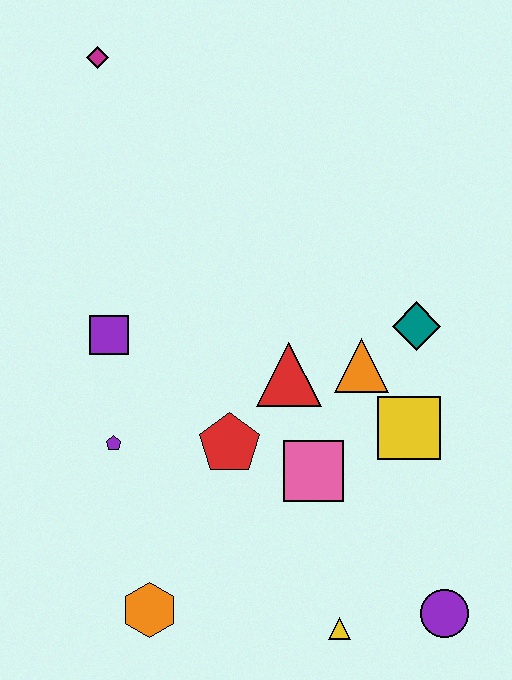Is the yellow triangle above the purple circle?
No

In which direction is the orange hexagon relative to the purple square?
The orange hexagon is below the purple square.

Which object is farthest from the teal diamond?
The magenta diamond is farthest from the teal diamond.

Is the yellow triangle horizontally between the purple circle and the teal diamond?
No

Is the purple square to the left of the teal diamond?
Yes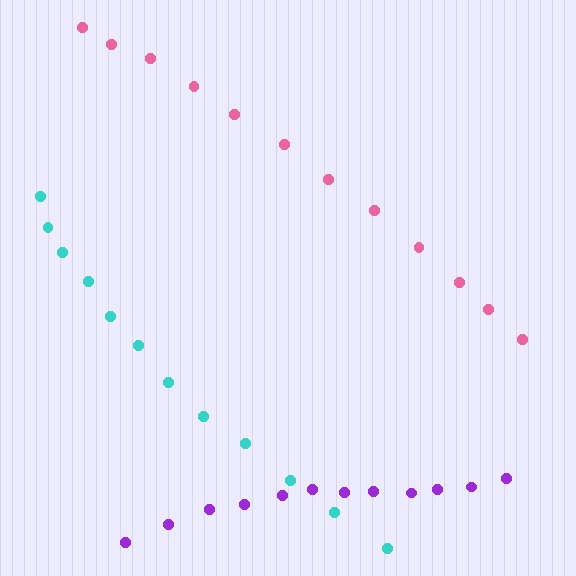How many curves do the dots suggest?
There are 3 distinct paths.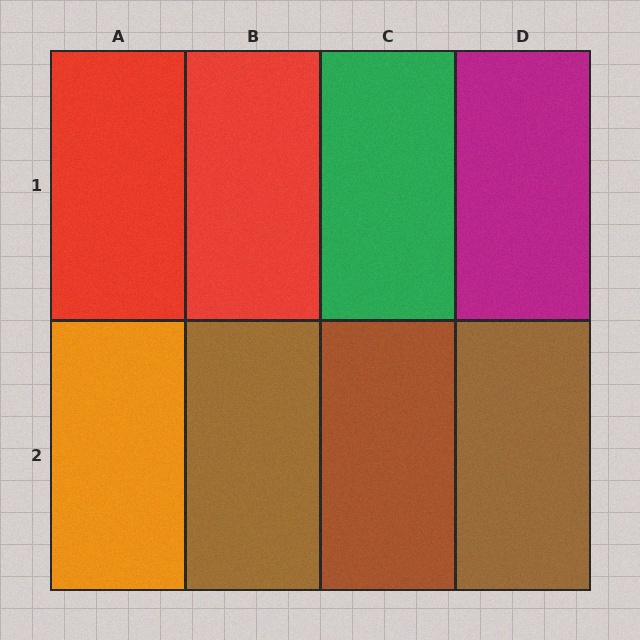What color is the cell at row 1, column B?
Red.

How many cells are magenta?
1 cell is magenta.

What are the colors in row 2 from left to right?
Orange, brown, brown, brown.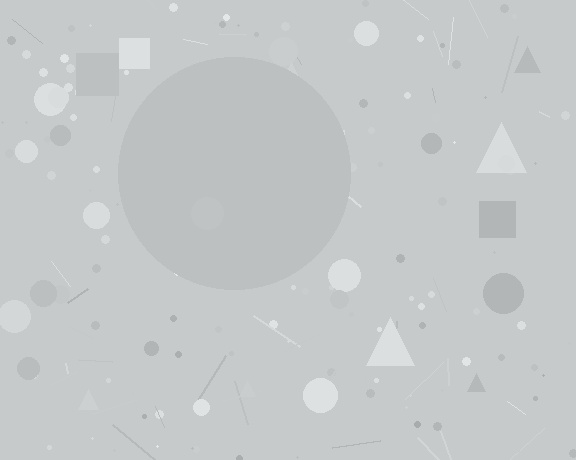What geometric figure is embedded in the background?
A circle is embedded in the background.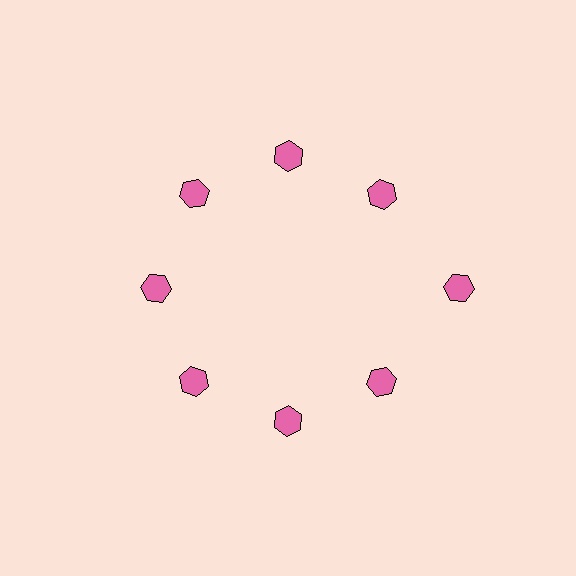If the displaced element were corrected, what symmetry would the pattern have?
It would have 8-fold rotational symmetry — the pattern would map onto itself every 45 degrees.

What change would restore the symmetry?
The symmetry would be restored by moving it inward, back onto the ring so that all 8 hexagons sit at equal angles and equal distance from the center.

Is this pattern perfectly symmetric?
No. The 8 pink hexagons are arranged in a ring, but one element near the 3 o'clock position is pushed outward from the center, breaking the 8-fold rotational symmetry.